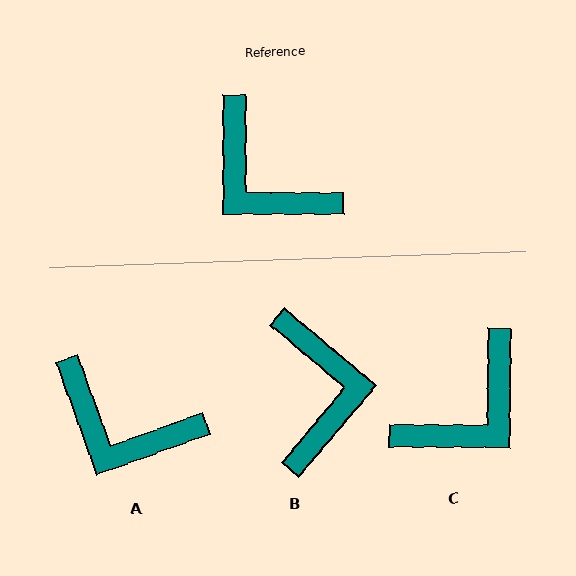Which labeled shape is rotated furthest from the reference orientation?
B, about 140 degrees away.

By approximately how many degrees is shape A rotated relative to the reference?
Approximately 20 degrees counter-clockwise.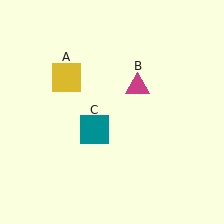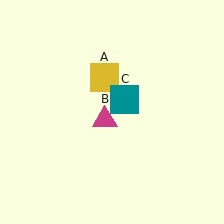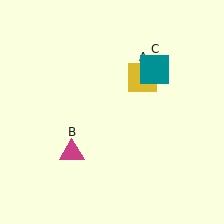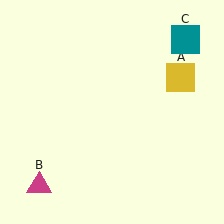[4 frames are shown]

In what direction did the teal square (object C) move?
The teal square (object C) moved up and to the right.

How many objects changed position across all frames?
3 objects changed position: yellow square (object A), magenta triangle (object B), teal square (object C).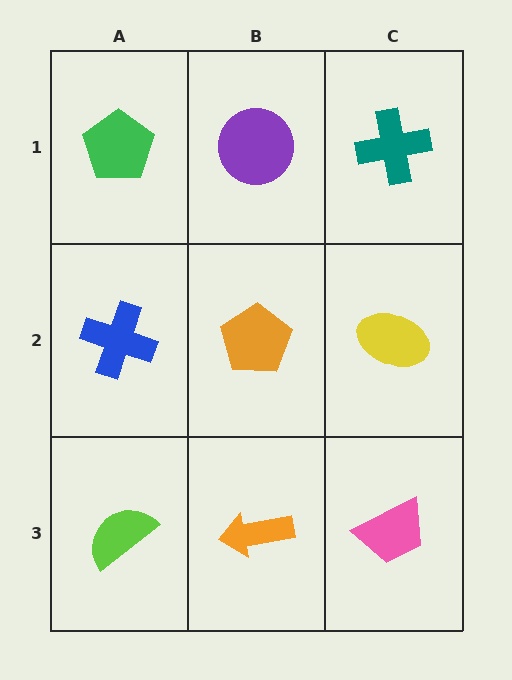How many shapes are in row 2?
3 shapes.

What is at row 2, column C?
A yellow ellipse.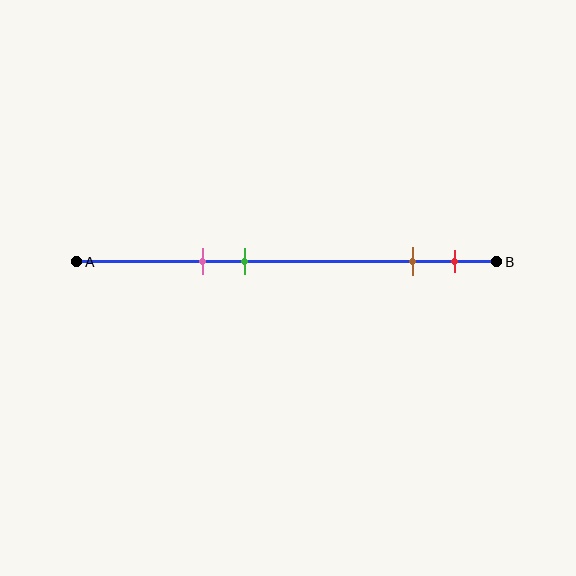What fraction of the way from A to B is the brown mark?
The brown mark is approximately 80% (0.8) of the way from A to B.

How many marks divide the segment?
There are 4 marks dividing the segment.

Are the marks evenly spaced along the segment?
No, the marks are not evenly spaced.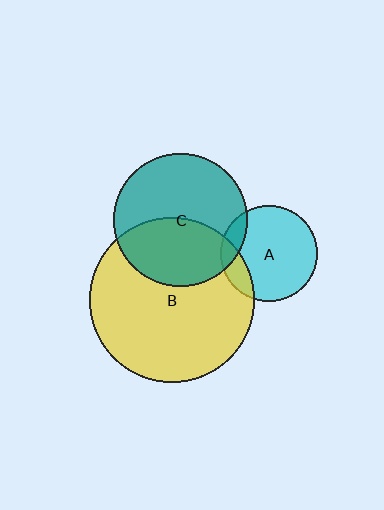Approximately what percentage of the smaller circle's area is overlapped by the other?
Approximately 15%.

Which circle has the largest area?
Circle B (yellow).